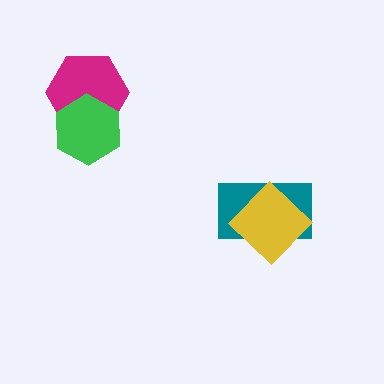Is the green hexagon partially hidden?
No, no other shape covers it.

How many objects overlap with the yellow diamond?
1 object overlaps with the yellow diamond.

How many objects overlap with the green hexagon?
1 object overlaps with the green hexagon.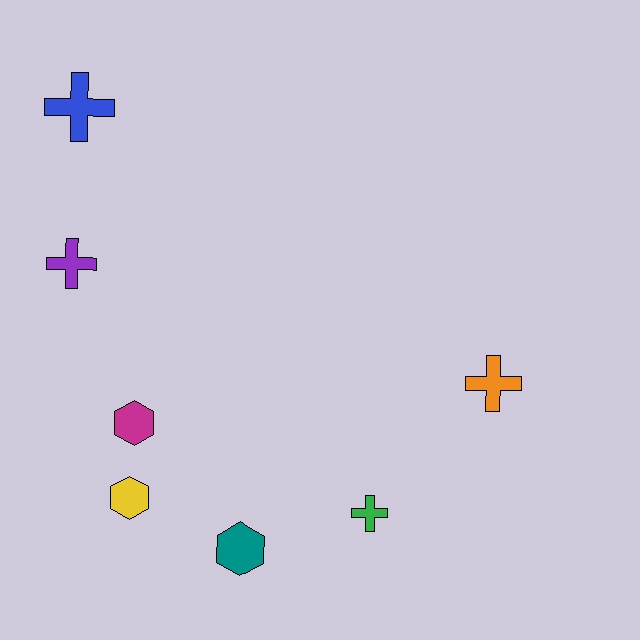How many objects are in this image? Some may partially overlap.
There are 7 objects.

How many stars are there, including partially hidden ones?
There are no stars.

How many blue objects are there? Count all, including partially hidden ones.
There is 1 blue object.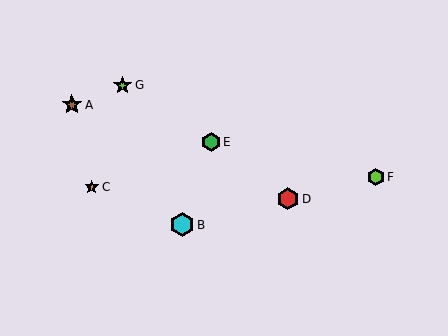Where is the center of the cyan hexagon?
The center of the cyan hexagon is at (182, 225).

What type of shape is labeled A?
Shape A is a brown star.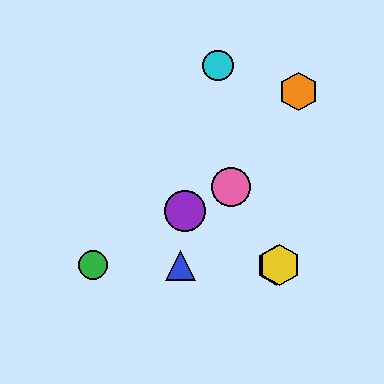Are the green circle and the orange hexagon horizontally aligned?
No, the green circle is at y≈265 and the orange hexagon is at y≈92.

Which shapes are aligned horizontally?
The red hexagon, the blue triangle, the green circle, the yellow hexagon are aligned horizontally.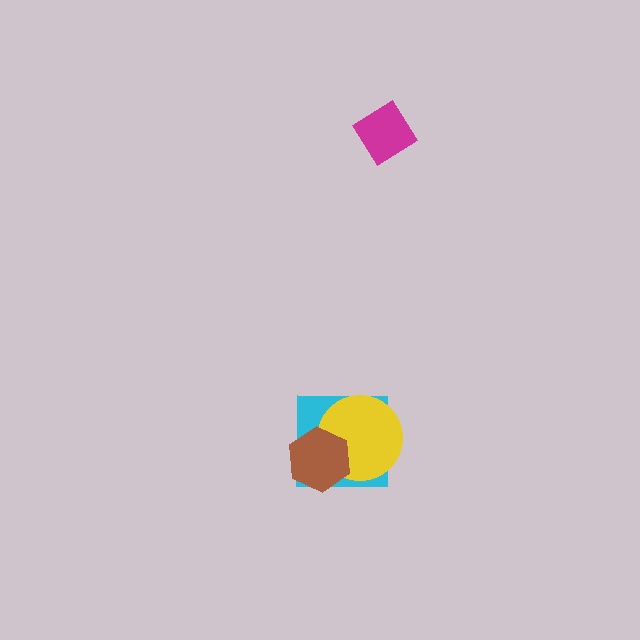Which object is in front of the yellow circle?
The brown hexagon is in front of the yellow circle.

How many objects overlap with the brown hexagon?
2 objects overlap with the brown hexagon.